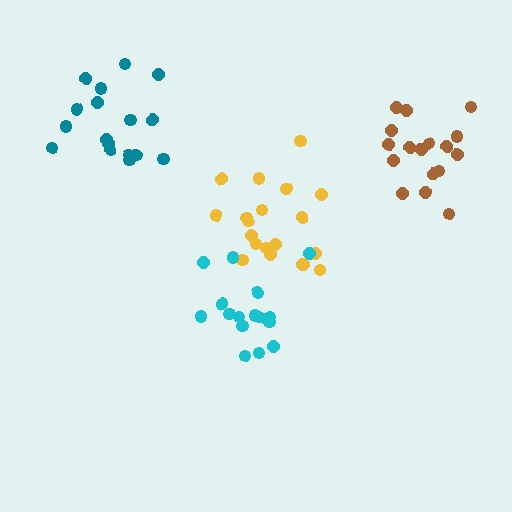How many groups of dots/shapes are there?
There are 4 groups.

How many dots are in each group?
Group 1: 17 dots, Group 2: 17 dots, Group 3: 20 dots, Group 4: 17 dots (71 total).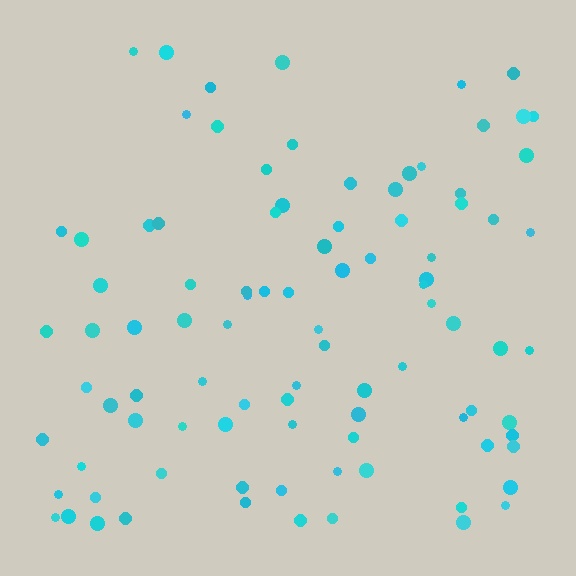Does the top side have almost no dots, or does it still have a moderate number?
Still a moderate number, just noticeably fewer than the bottom.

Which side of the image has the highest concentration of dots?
The bottom.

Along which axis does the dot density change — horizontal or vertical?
Vertical.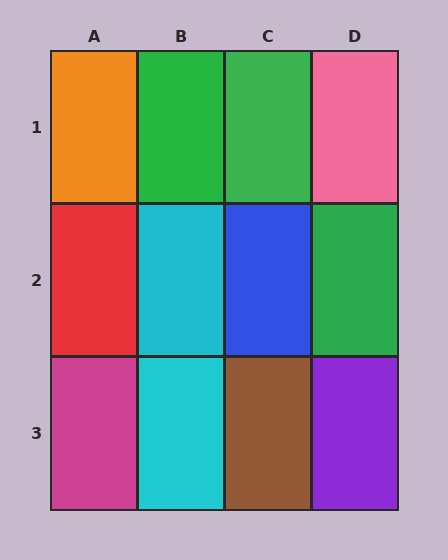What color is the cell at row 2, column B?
Cyan.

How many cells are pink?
1 cell is pink.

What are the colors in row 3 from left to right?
Magenta, cyan, brown, purple.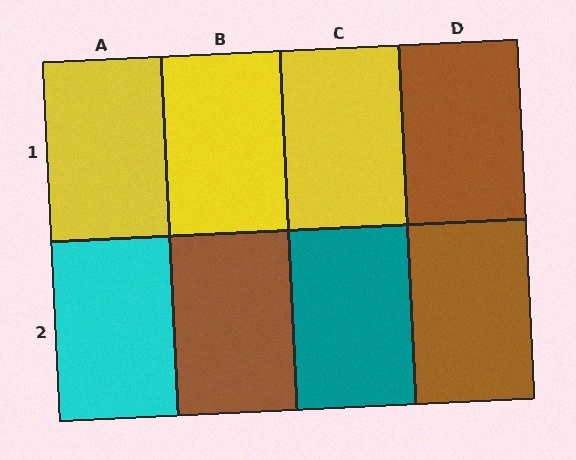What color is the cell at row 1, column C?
Yellow.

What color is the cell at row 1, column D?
Brown.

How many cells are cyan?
1 cell is cyan.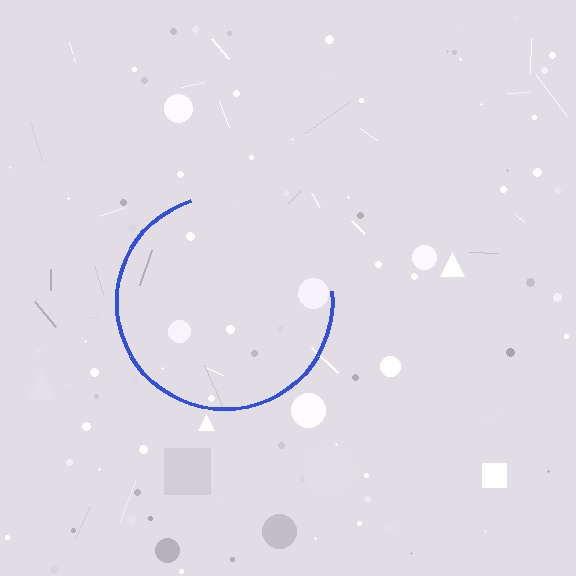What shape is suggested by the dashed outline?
The dashed outline suggests a circle.